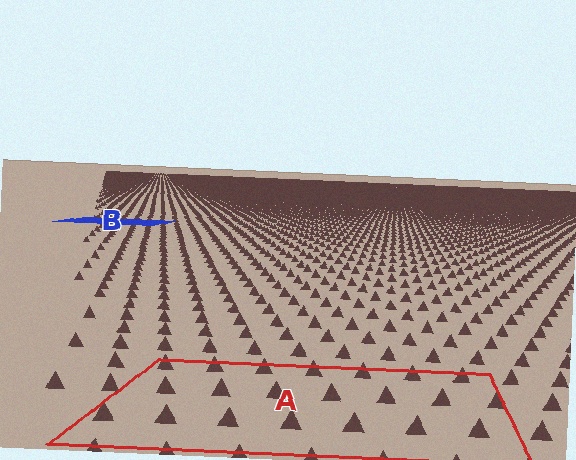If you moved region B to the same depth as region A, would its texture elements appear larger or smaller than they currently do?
They would appear larger. At a closer depth, the same texture elements are projected at a bigger on-screen size.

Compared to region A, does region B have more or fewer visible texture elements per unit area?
Region B has more texture elements per unit area — they are packed more densely because it is farther away.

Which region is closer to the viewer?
Region A is closer. The texture elements there are larger and more spread out.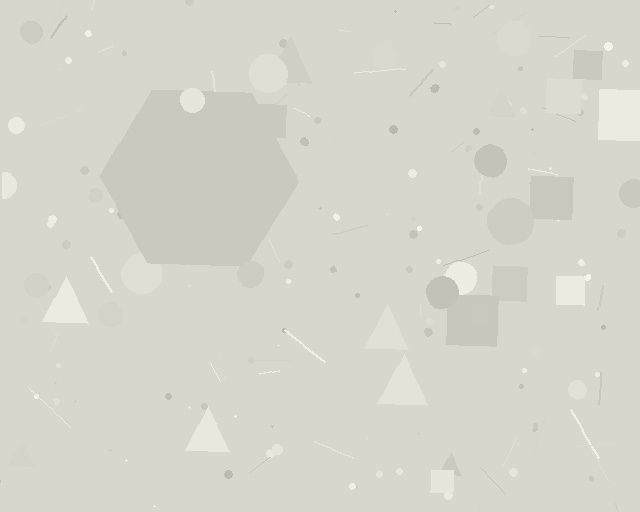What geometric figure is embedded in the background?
A hexagon is embedded in the background.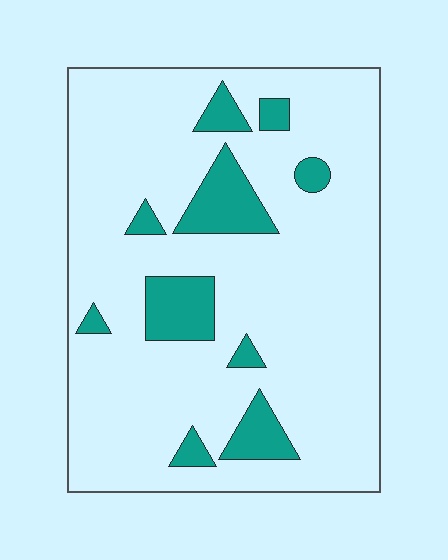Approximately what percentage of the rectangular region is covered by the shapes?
Approximately 15%.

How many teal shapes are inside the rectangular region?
10.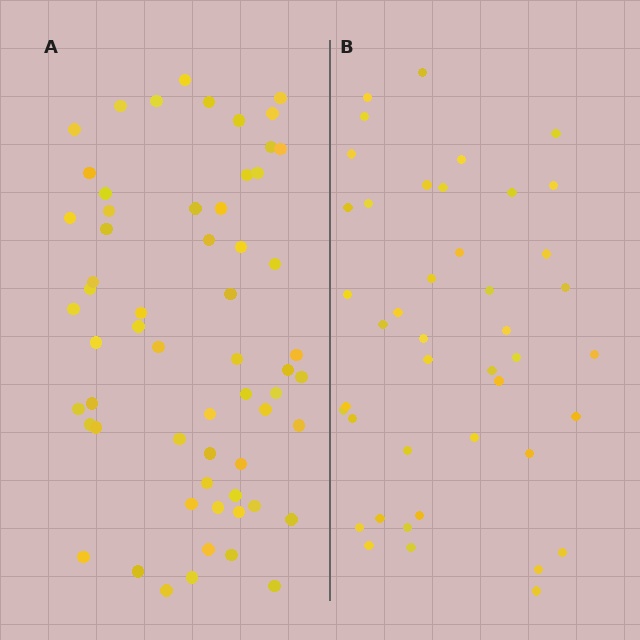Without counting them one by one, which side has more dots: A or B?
Region A (the left region) has more dots.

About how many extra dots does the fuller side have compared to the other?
Region A has approximately 15 more dots than region B.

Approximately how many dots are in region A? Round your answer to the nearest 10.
About 60 dots.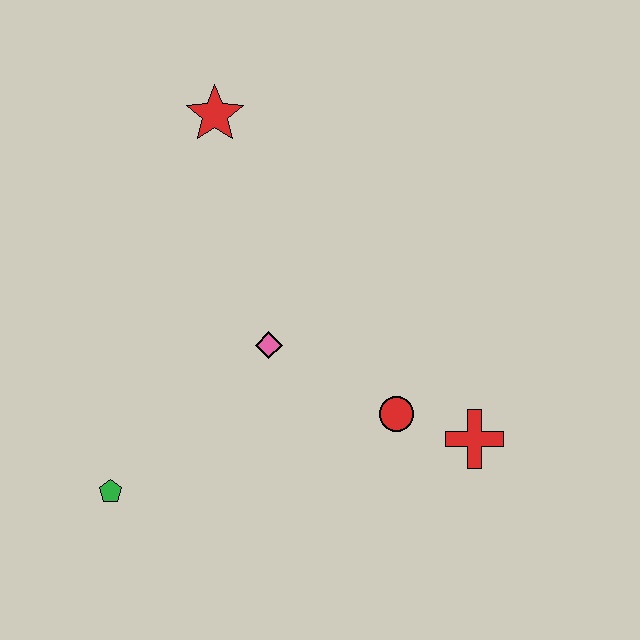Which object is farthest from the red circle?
The red star is farthest from the red circle.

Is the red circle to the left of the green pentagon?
No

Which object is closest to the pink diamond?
The red circle is closest to the pink diamond.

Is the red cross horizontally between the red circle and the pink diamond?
No